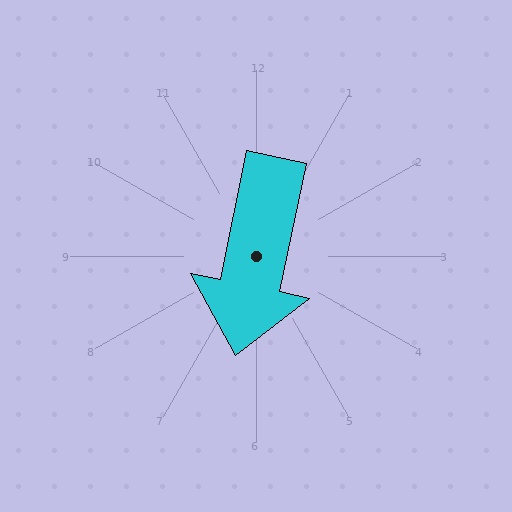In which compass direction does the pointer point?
South.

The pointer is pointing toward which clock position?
Roughly 6 o'clock.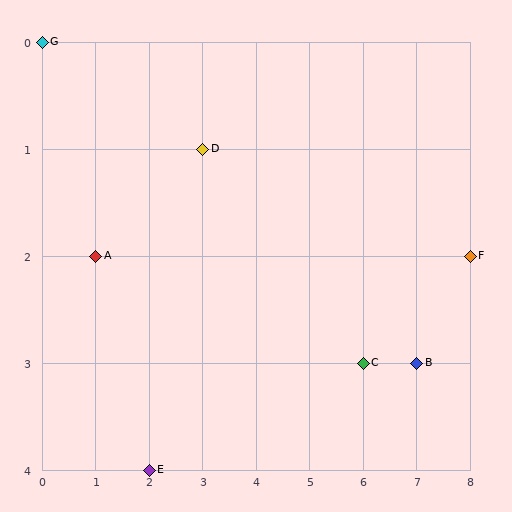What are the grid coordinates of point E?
Point E is at grid coordinates (2, 4).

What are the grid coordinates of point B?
Point B is at grid coordinates (7, 3).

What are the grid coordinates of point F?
Point F is at grid coordinates (8, 2).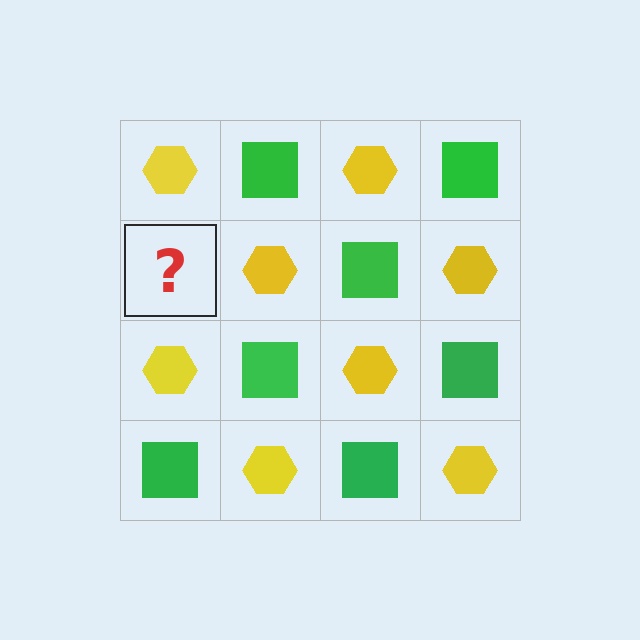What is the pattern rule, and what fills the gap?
The rule is that it alternates yellow hexagon and green square in a checkerboard pattern. The gap should be filled with a green square.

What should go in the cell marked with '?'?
The missing cell should contain a green square.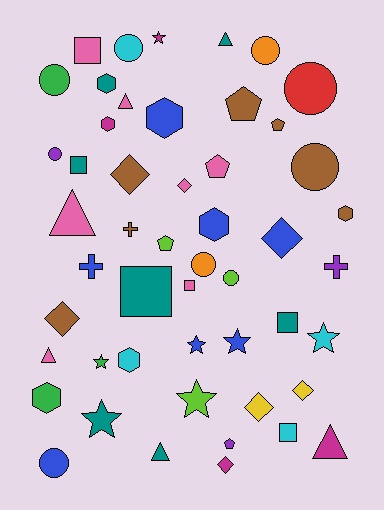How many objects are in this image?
There are 50 objects.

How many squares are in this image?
There are 6 squares.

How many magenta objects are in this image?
There are 4 magenta objects.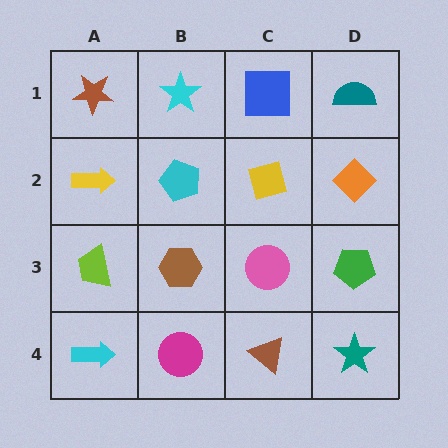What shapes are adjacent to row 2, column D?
A teal semicircle (row 1, column D), a green pentagon (row 3, column D), a yellow square (row 2, column C).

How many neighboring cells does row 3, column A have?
3.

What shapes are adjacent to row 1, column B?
A cyan pentagon (row 2, column B), a brown star (row 1, column A), a blue square (row 1, column C).